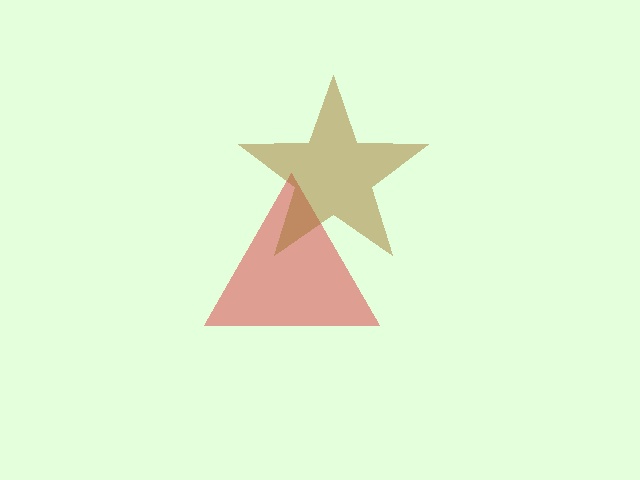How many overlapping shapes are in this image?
There are 2 overlapping shapes in the image.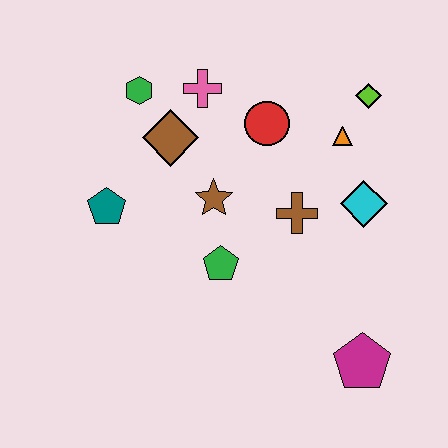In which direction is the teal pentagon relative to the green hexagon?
The teal pentagon is below the green hexagon.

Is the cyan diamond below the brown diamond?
Yes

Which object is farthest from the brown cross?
The green hexagon is farthest from the brown cross.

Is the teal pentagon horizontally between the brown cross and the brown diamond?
No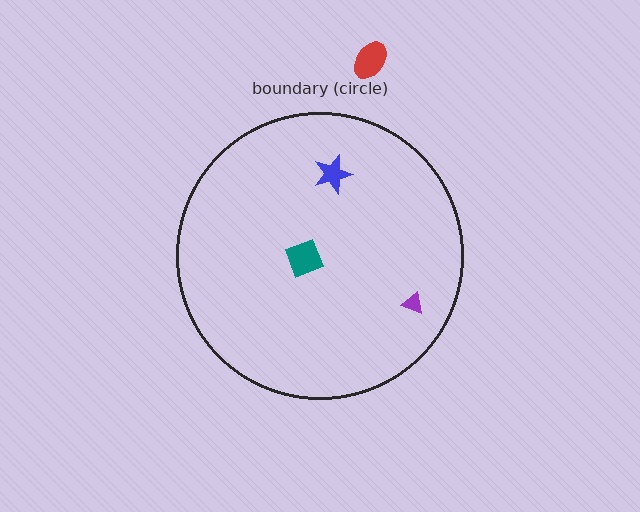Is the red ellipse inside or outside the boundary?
Outside.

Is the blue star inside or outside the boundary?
Inside.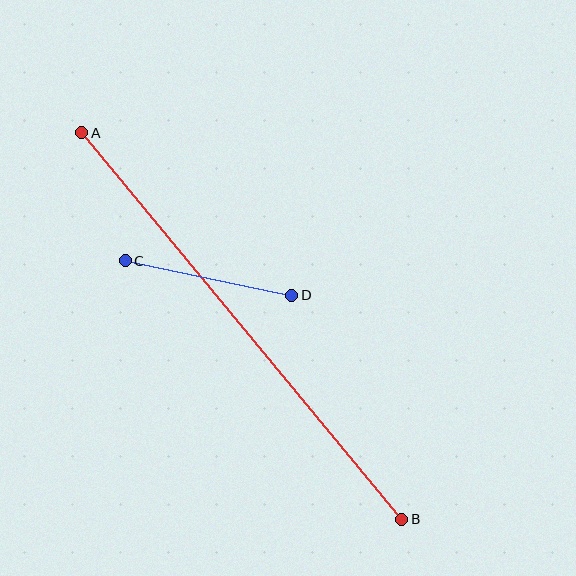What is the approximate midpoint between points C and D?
The midpoint is at approximately (208, 278) pixels.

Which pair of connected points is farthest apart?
Points A and B are farthest apart.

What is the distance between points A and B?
The distance is approximately 501 pixels.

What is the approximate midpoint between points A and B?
The midpoint is at approximately (242, 326) pixels.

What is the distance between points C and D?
The distance is approximately 170 pixels.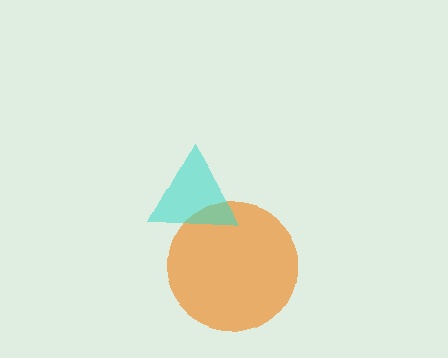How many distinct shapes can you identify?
There are 2 distinct shapes: an orange circle, a cyan triangle.